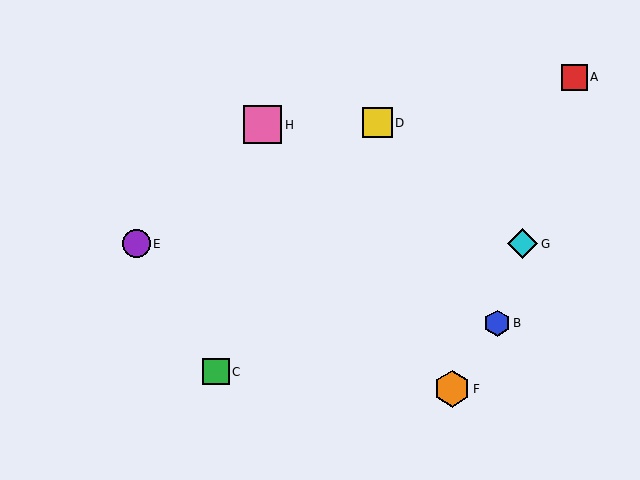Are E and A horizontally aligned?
No, E is at y≈244 and A is at y≈77.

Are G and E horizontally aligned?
Yes, both are at y≈244.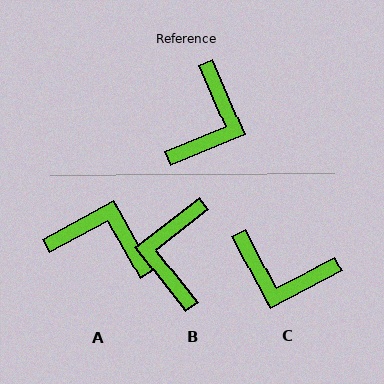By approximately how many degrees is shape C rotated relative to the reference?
Approximately 85 degrees clockwise.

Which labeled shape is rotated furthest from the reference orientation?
B, about 165 degrees away.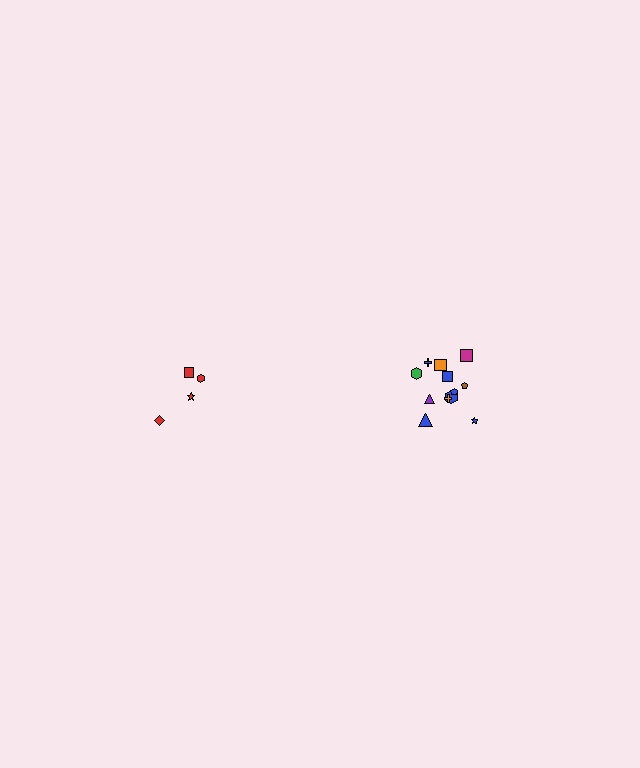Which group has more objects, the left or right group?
The right group.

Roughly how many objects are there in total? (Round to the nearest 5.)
Roughly 15 objects in total.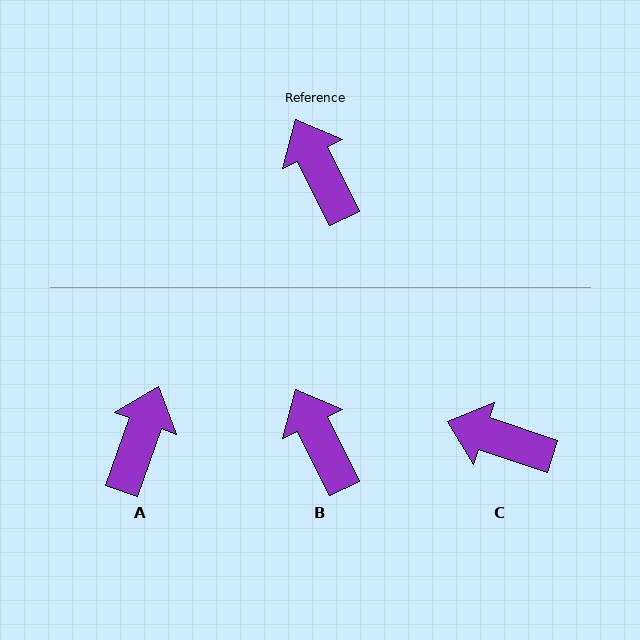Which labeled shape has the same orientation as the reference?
B.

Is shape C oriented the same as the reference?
No, it is off by about 45 degrees.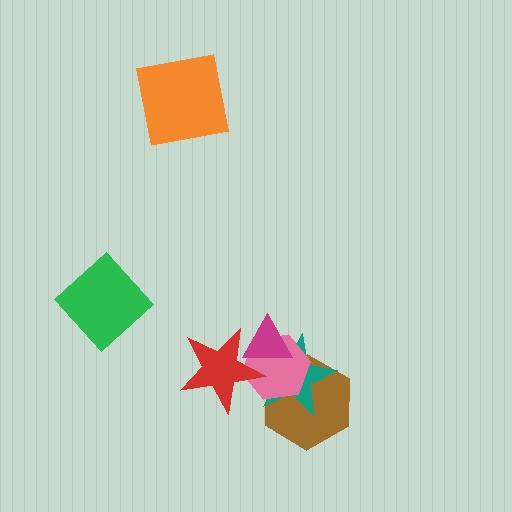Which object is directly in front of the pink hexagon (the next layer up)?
The magenta triangle is directly in front of the pink hexagon.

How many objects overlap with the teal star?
4 objects overlap with the teal star.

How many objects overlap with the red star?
3 objects overlap with the red star.